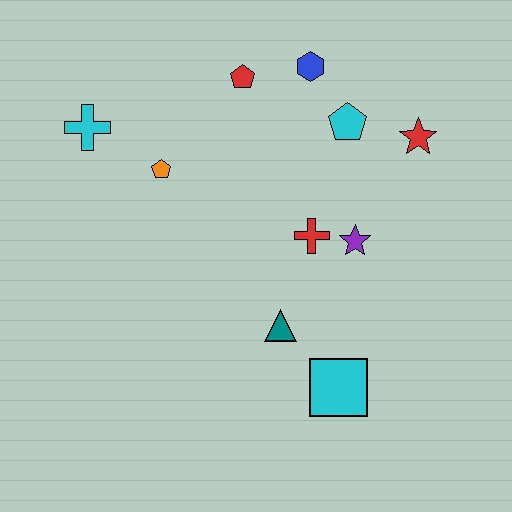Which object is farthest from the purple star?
The cyan cross is farthest from the purple star.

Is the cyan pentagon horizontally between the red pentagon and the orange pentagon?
No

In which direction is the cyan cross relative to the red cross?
The cyan cross is to the left of the red cross.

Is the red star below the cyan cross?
Yes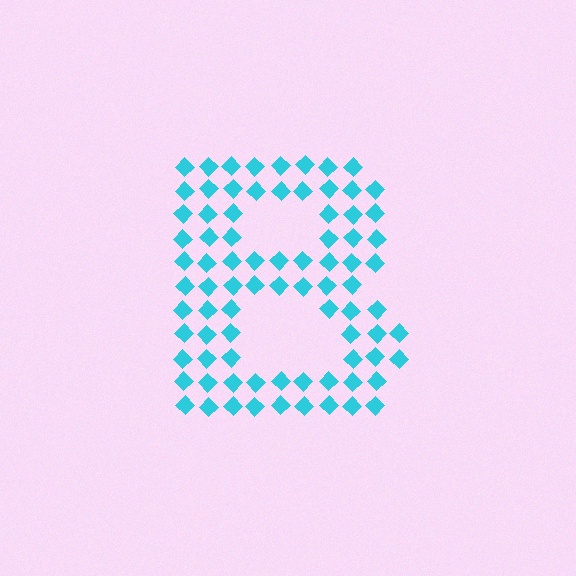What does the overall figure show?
The overall figure shows the letter B.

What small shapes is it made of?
It is made of small diamonds.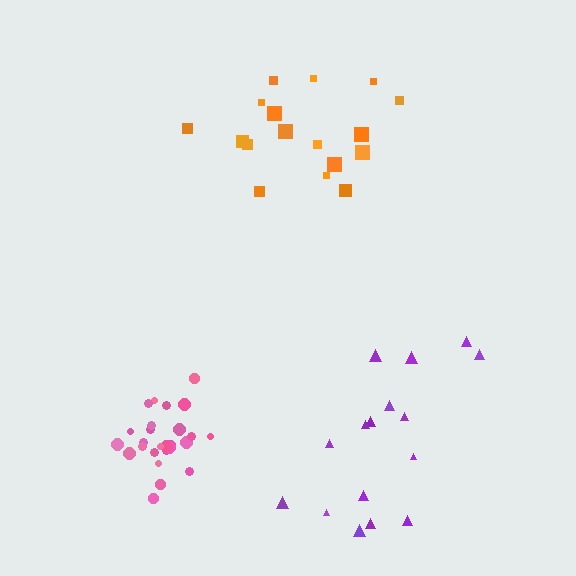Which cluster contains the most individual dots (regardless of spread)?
Pink (27).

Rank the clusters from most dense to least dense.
pink, orange, purple.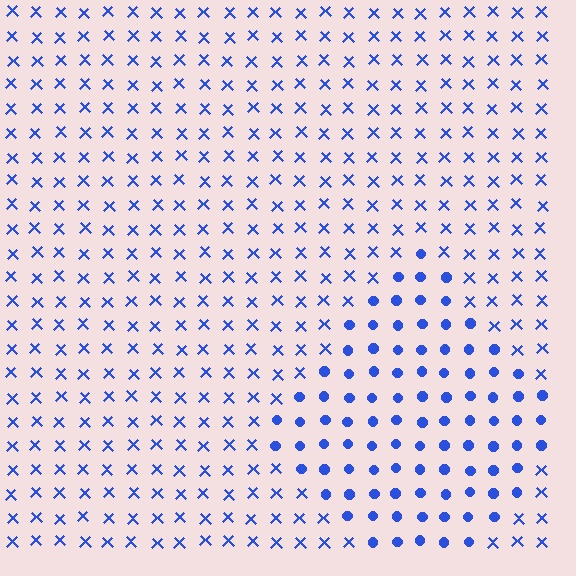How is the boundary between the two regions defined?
The boundary is defined by a change in element shape: circles inside vs. X marks outside. All elements share the same color and spacing.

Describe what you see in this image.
The image is filled with small blue elements arranged in a uniform grid. A diamond-shaped region contains circles, while the surrounding area contains X marks. The boundary is defined purely by the change in element shape.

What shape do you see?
I see a diamond.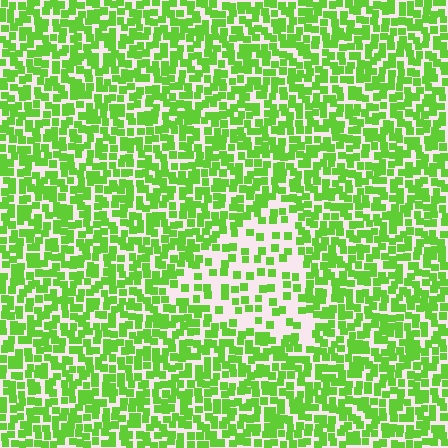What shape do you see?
I see a triangle.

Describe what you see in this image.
The image contains small lime elements arranged at two different densities. A triangle-shaped region is visible where the elements are less densely packed than the surrounding area.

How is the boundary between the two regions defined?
The boundary is defined by a change in element density (approximately 2.3x ratio). All elements are the same color, size, and shape.